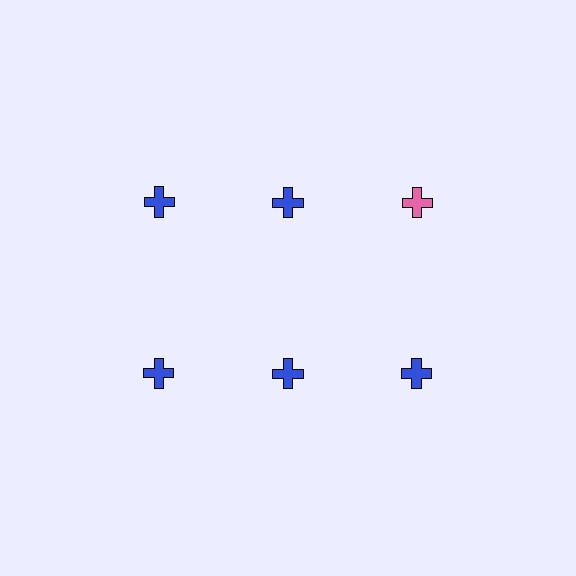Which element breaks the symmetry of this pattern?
The pink cross in the top row, center column breaks the symmetry. All other shapes are blue crosses.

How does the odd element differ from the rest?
It has a different color: pink instead of blue.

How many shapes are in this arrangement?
There are 6 shapes arranged in a grid pattern.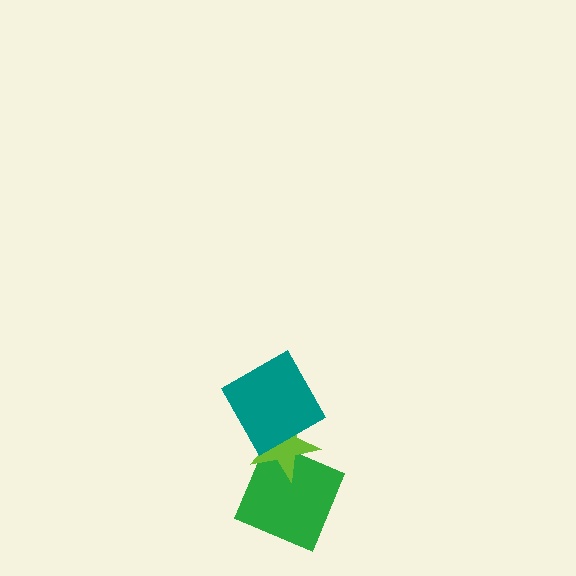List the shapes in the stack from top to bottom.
From top to bottom: the teal square, the lime star, the green square.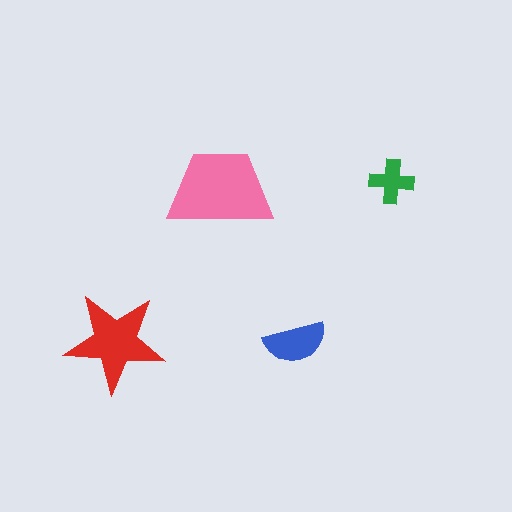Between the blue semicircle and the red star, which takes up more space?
The red star.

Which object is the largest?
The pink trapezoid.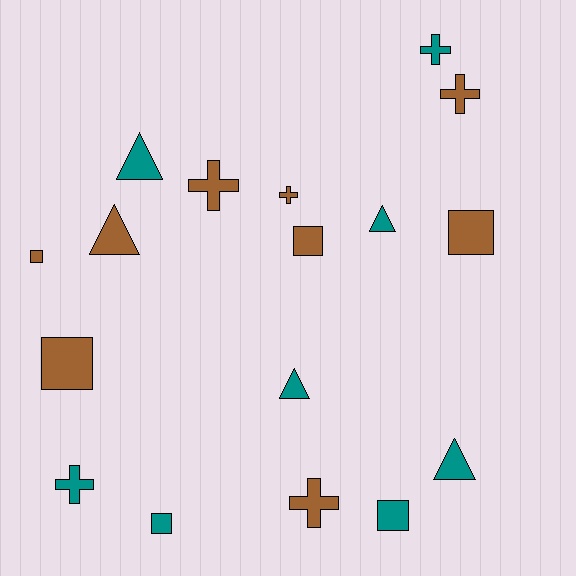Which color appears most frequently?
Brown, with 9 objects.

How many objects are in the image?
There are 17 objects.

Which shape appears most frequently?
Cross, with 6 objects.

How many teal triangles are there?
There are 4 teal triangles.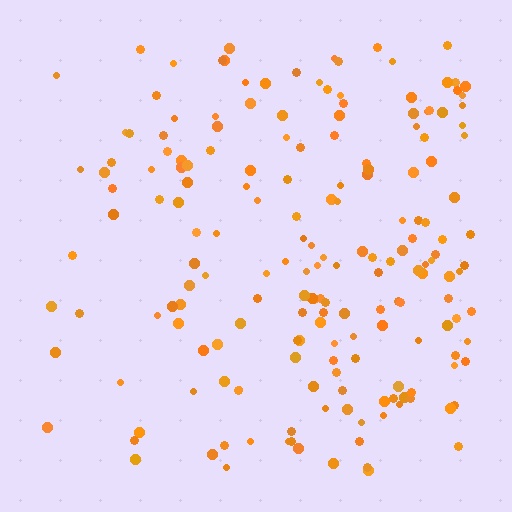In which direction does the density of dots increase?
From left to right, with the right side densest.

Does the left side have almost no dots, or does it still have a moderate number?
Still a moderate number, just noticeably fewer than the right.